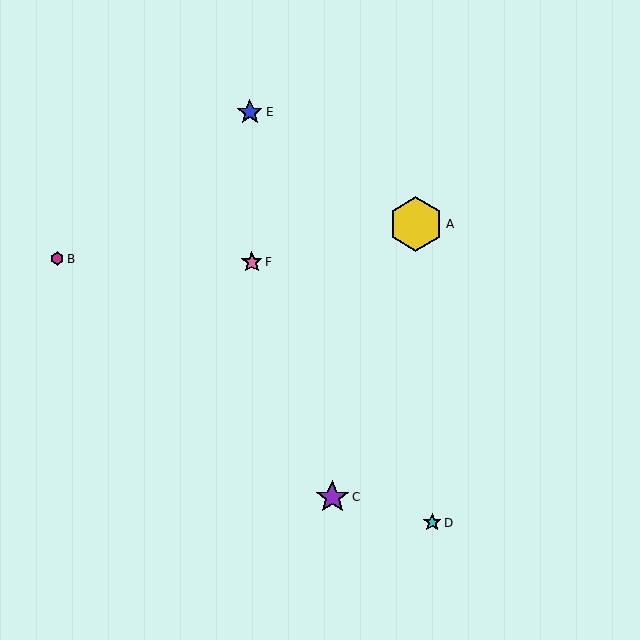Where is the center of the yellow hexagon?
The center of the yellow hexagon is at (416, 224).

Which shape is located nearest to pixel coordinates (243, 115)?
The blue star (labeled E) at (250, 112) is nearest to that location.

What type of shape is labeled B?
Shape B is a magenta hexagon.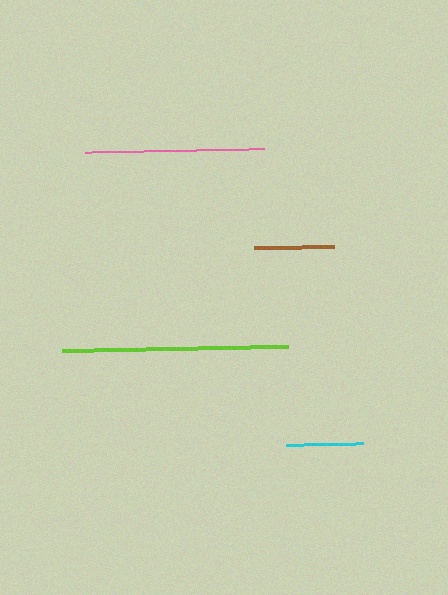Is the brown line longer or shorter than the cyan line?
The brown line is longer than the cyan line.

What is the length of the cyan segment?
The cyan segment is approximately 77 pixels long.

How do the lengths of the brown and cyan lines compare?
The brown and cyan lines are approximately the same length.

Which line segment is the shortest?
The cyan line is the shortest at approximately 77 pixels.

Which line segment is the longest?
The lime line is the longest at approximately 226 pixels.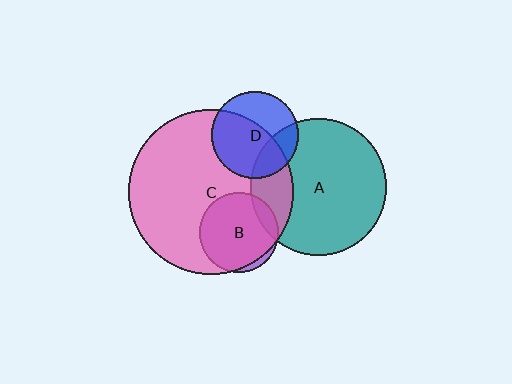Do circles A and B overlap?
Yes.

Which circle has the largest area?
Circle C (pink).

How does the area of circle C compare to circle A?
Approximately 1.5 times.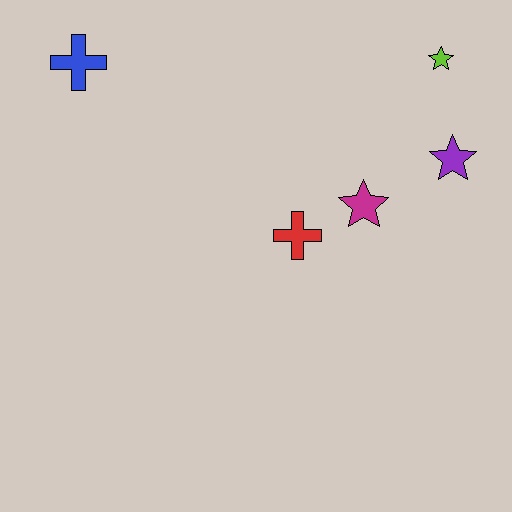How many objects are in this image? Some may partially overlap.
There are 5 objects.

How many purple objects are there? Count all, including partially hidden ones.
There is 1 purple object.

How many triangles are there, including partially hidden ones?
There are no triangles.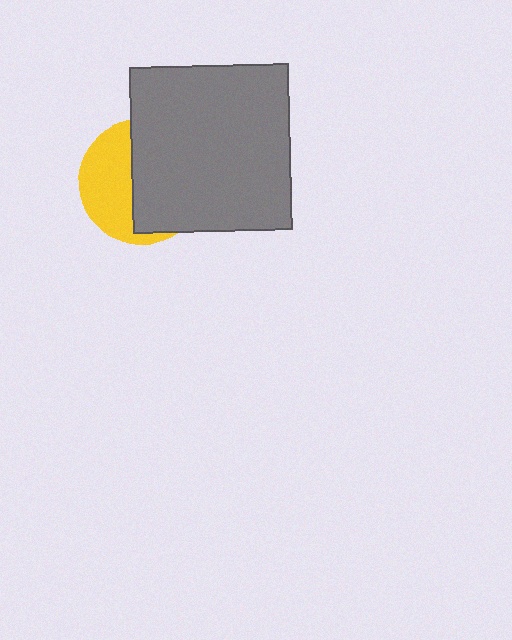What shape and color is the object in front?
The object in front is a gray rectangle.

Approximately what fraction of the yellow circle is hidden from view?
Roughly 57% of the yellow circle is hidden behind the gray rectangle.